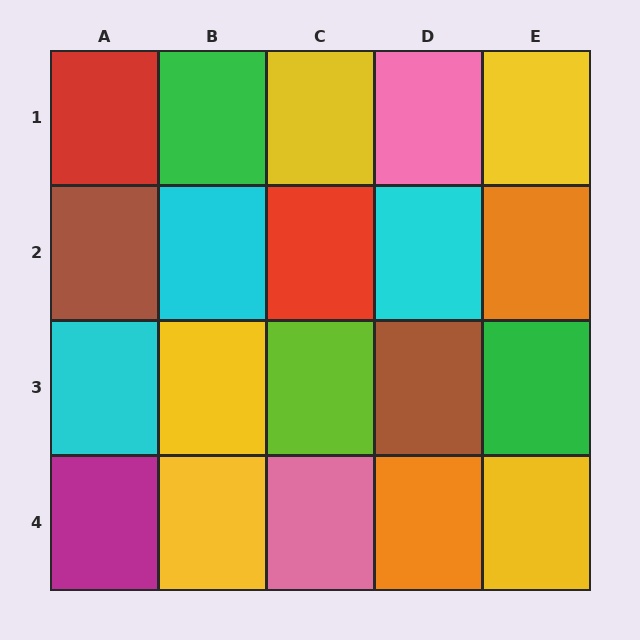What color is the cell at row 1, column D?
Pink.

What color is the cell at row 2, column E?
Orange.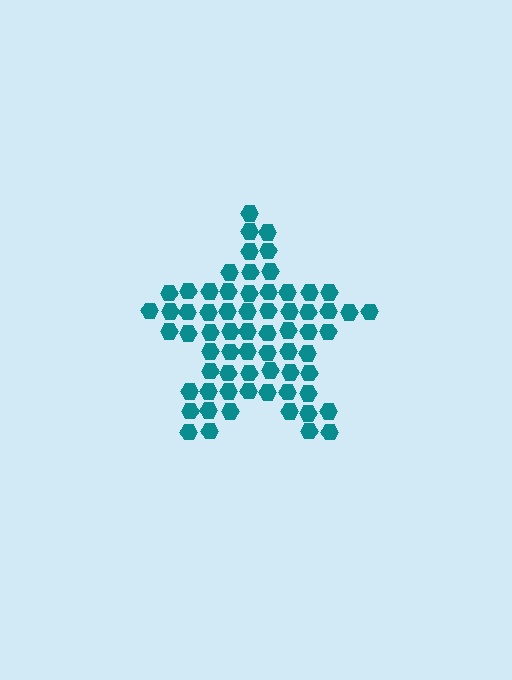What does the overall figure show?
The overall figure shows a star.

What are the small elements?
The small elements are hexagons.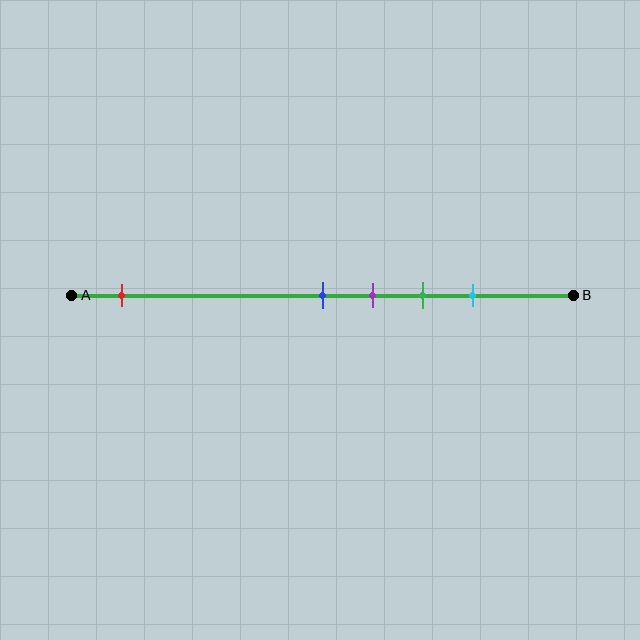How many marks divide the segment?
There are 5 marks dividing the segment.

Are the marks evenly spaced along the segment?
No, the marks are not evenly spaced.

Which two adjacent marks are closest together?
The blue and purple marks are the closest adjacent pair.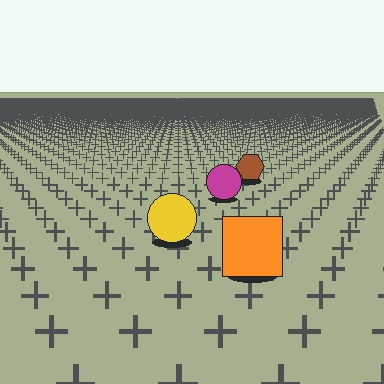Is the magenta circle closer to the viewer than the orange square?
No. The orange square is closer — you can tell from the texture gradient: the ground texture is coarser near it.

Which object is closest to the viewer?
The orange square is closest. The texture marks near it are larger and more spread out.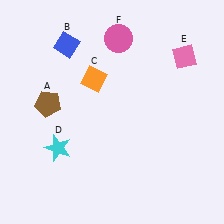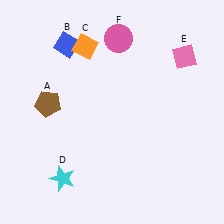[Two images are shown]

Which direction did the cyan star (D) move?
The cyan star (D) moved down.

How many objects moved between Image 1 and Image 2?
2 objects moved between the two images.